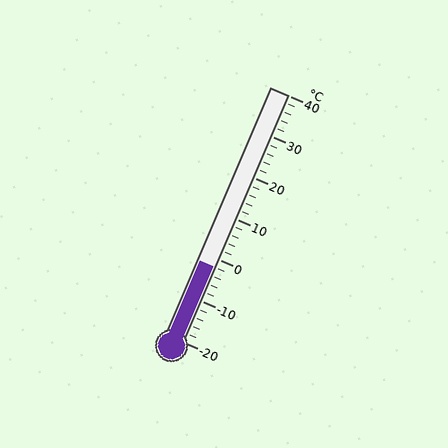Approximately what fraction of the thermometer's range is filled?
The thermometer is filled to approximately 30% of its range.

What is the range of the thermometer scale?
The thermometer scale ranges from -20°C to 40°C.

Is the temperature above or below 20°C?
The temperature is below 20°C.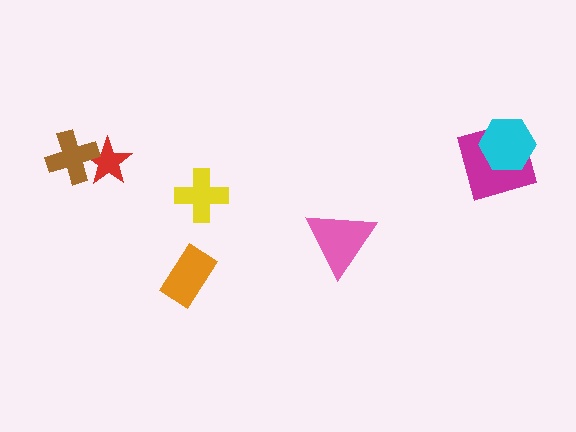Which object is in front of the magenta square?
The cyan hexagon is in front of the magenta square.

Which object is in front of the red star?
The brown cross is in front of the red star.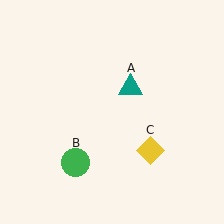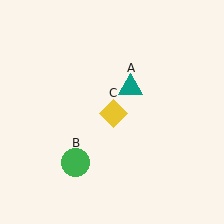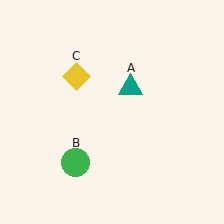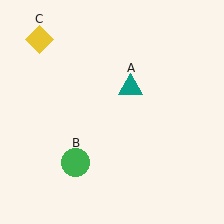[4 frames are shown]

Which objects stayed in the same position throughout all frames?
Teal triangle (object A) and green circle (object B) remained stationary.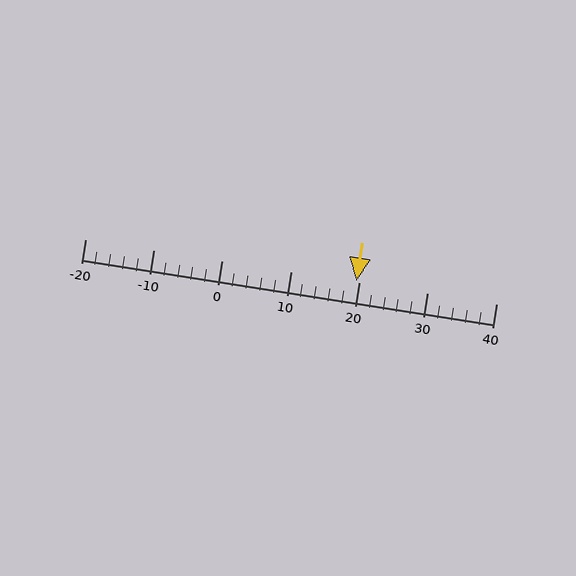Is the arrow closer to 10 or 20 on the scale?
The arrow is closer to 20.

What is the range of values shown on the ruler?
The ruler shows values from -20 to 40.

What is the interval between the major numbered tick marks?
The major tick marks are spaced 10 units apart.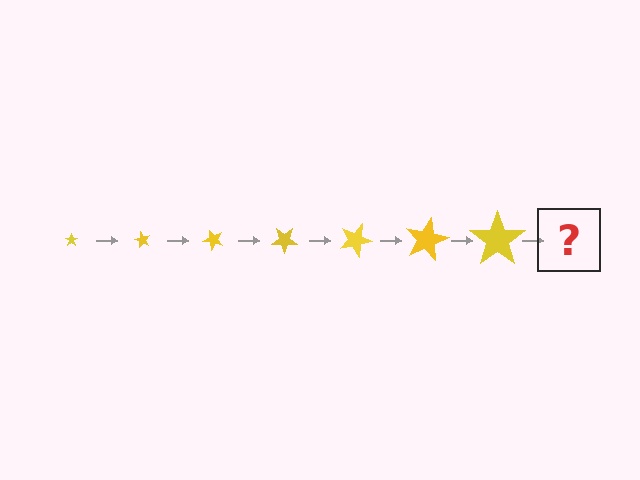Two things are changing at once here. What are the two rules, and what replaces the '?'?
The two rules are that the star grows larger each step and it rotates 60 degrees each step. The '?' should be a star, larger than the previous one and rotated 420 degrees from the start.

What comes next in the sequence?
The next element should be a star, larger than the previous one and rotated 420 degrees from the start.